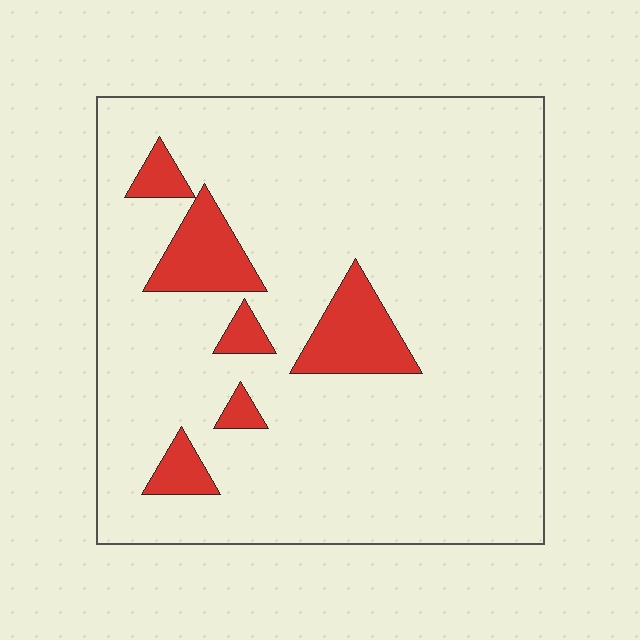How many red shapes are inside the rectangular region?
6.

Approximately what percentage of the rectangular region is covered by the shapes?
Approximately 10%.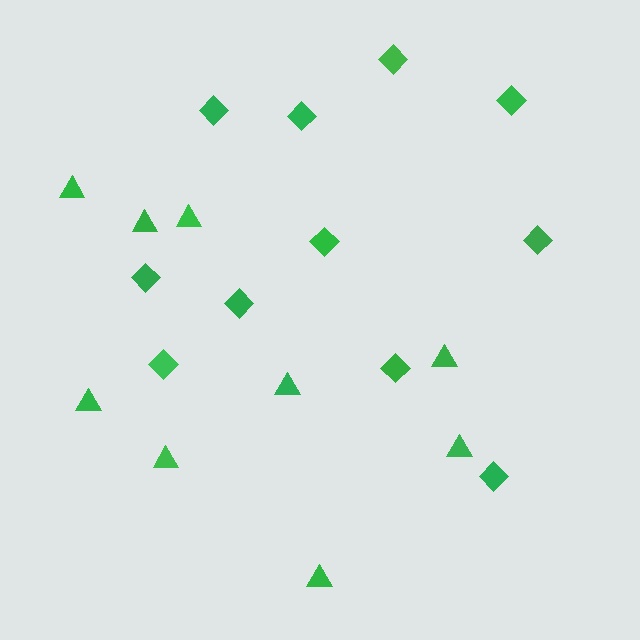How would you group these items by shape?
There are 2 groups: one group of diamonds (11) and one group of triangles (9).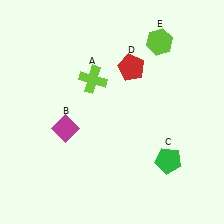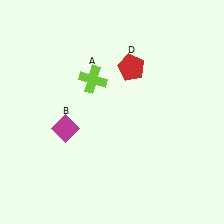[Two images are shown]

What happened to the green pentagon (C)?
The green pentagon (C) was removed in Image 2. It was in the bottom-right area of Image 1.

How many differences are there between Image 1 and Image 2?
There are 2 differences between the two images.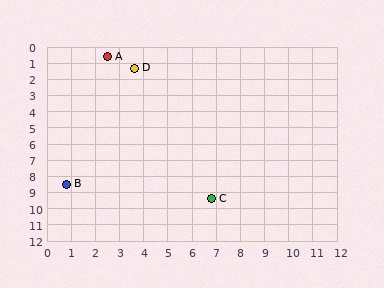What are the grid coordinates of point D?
Point D is at approximately (3.6, 1.3).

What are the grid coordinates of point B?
Point B is at approximately (0.8, 8.5).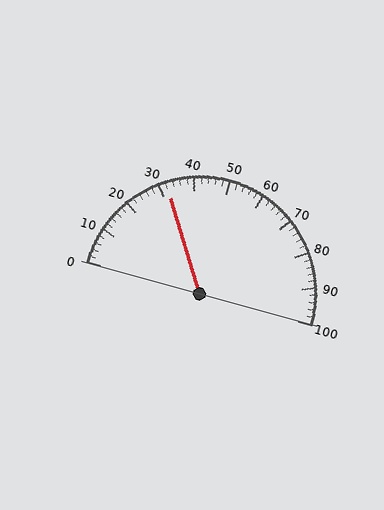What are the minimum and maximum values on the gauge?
The gauge ranges from 0 to 100.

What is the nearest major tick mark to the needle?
The nearest major tick mark is 30.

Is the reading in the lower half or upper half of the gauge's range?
The reading is in the lower half of the range (0 to 100).